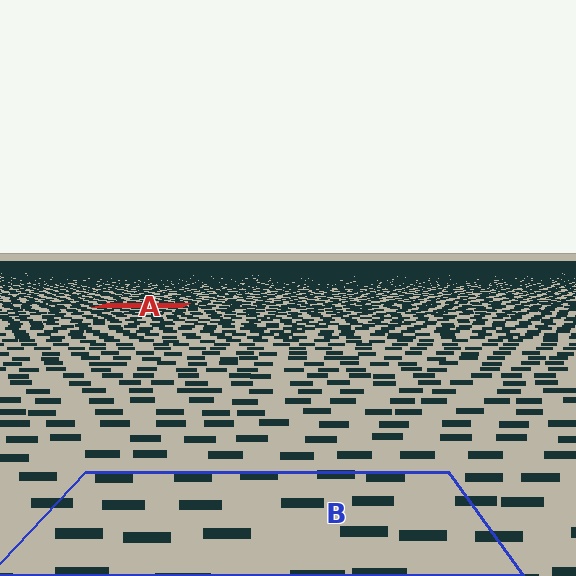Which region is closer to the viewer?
Region B is closer. The texture elements there are larger and more spread out.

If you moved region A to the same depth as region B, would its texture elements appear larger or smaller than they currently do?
They would appear larger. At a closer depth, the same texture elements are projected at a bigger on-screen size.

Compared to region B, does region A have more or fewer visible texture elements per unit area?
Region A has more texture elements per unit area — they are packed more densely because it is farther away.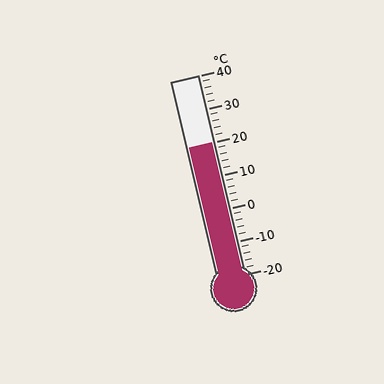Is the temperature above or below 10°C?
The temperature is above 10°C.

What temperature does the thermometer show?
The thermometer shows approximately 20°C.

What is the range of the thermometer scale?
The thermometer scale ranges from -20°C to 40°C.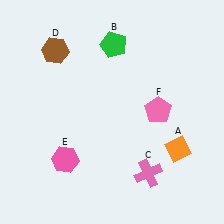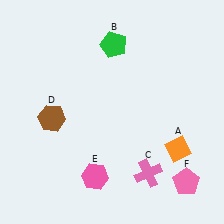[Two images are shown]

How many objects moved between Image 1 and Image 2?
3 objects moved between the two images.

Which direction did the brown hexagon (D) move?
The brown hexagon (D) moved down.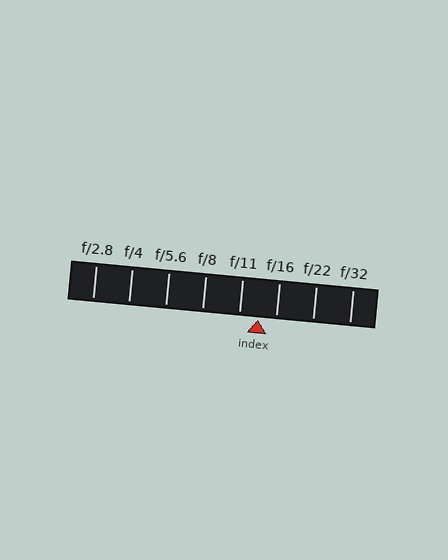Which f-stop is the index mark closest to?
The index mark is closest to f/16.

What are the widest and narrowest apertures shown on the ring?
The widest aperture shown is f/2.8 and the narrowest is f/32.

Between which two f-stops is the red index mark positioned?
The index mark is between f/11 and f/16.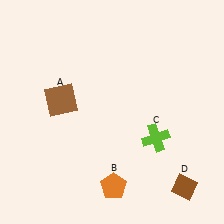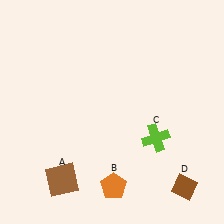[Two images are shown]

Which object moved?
The brown square (A) moved down.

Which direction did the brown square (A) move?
The brown square (A) moved down.